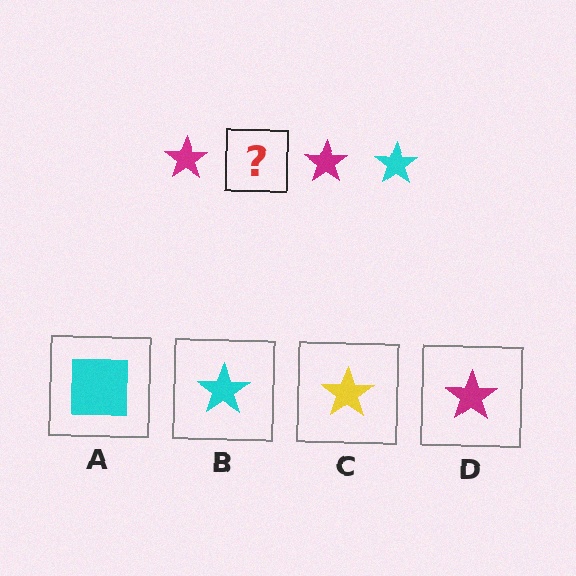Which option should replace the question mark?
Option B.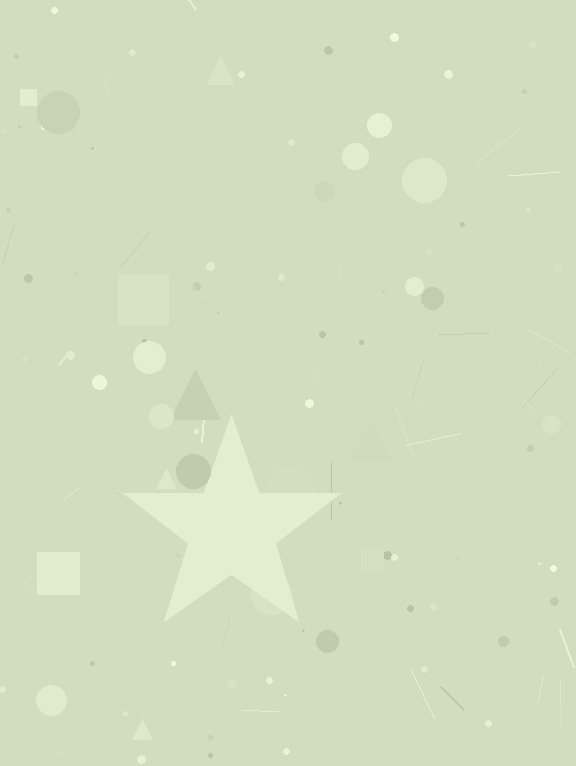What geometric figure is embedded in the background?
A star is embedded in the background.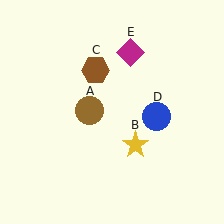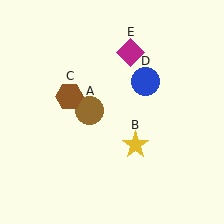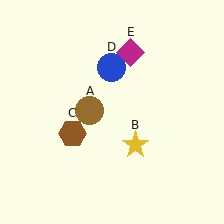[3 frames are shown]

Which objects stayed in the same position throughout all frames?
Brown circle (object A) and yellow star (object B) and magenta diamond (object E) remained stationary.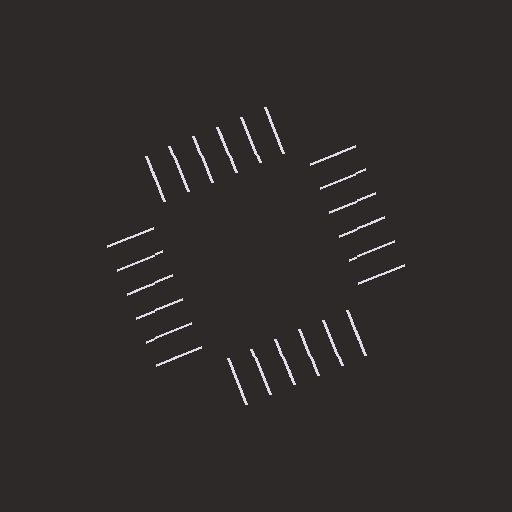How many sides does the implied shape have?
4 sides — the line-ends trace a square.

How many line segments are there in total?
24 — 6 along each of the 4 edges.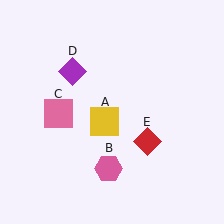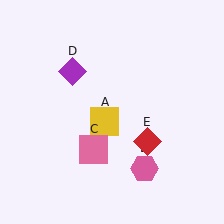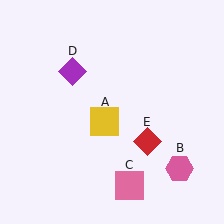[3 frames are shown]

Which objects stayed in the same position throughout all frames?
Yellow square (object A) and purple diamond (object D) and red diamond (object E) remained stationary.